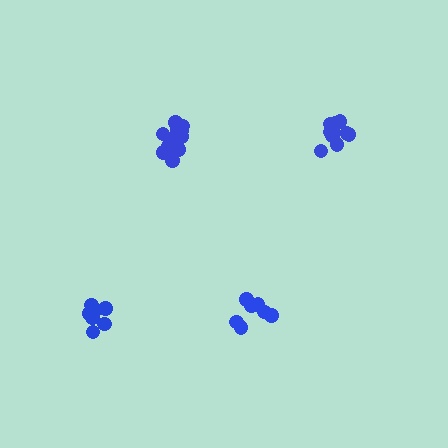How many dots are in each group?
Group 1: 10 dots, Group 2: 7 dots, Group 3: 12 dots, Group 4: 7 dots (36 total).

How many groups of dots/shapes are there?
There are 4 groups.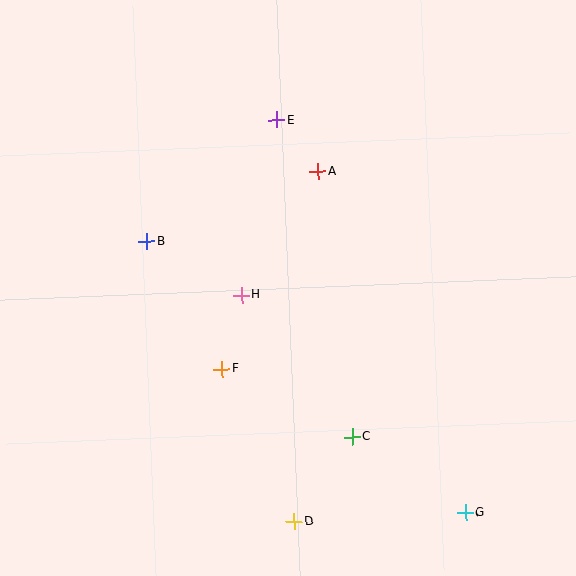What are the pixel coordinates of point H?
Point H is at (241, 295).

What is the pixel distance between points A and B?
The distance between A and B is 185 pixels.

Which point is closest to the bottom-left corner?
Point D is closest to the bottom-left corner.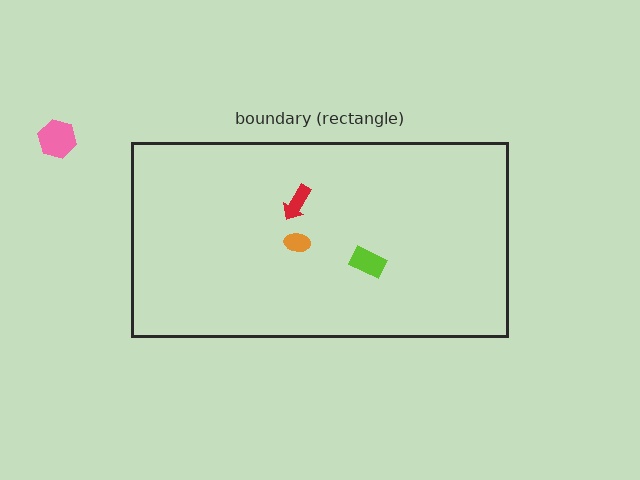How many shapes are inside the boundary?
3 inside, 1 outside.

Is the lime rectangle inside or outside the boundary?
Inside.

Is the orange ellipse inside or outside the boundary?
Inside.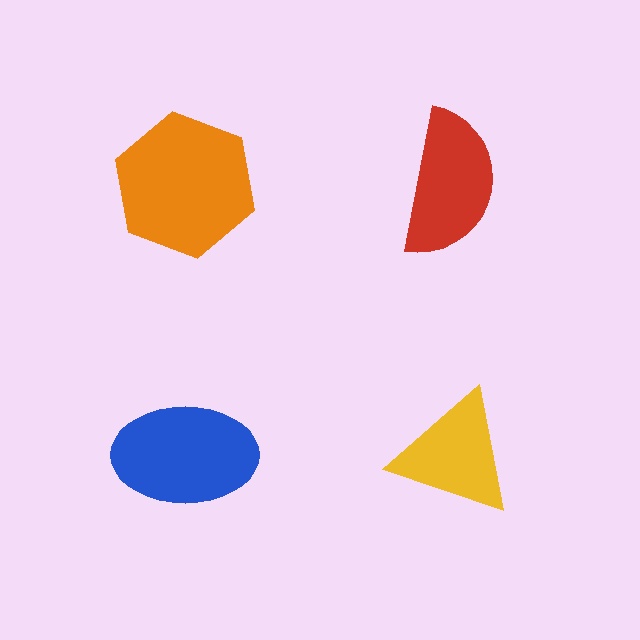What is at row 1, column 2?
A red semicircle.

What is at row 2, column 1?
A blue ellipse.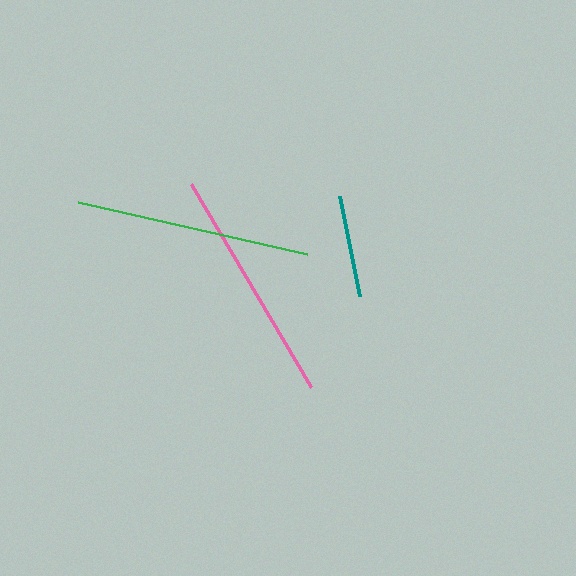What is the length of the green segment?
The green segment is approximately 235 pixels long.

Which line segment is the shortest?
The teal line is the shortest at approximately 102 pixels.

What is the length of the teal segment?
The teal segment is approximately 102 pixels long.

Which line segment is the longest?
The pink line is the longest at approximately 235 pixels.